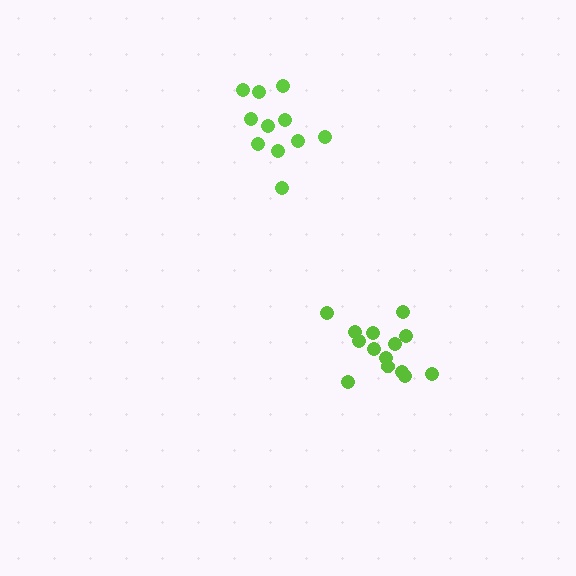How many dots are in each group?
Group 1: 14 dots, Group 2: 11 dots (25 total).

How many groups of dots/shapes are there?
There are 2 groups.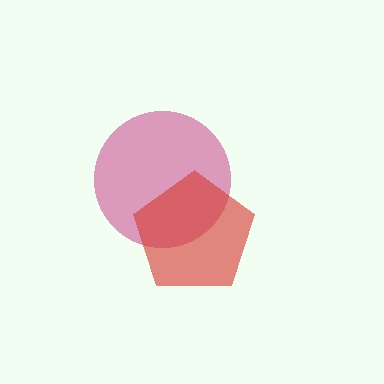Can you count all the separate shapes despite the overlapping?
Yes, there are 2 separate shapes.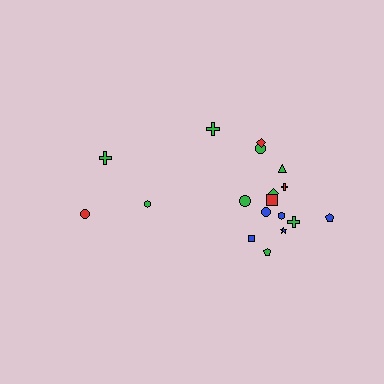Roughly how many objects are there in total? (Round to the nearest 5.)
Roughly 20 objects in total.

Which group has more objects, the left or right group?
The right group.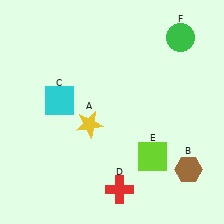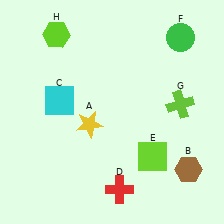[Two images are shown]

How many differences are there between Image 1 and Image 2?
There are 2 differences between the two images.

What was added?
A lime cross (G), a lime hexagon (H) were added in Image 2.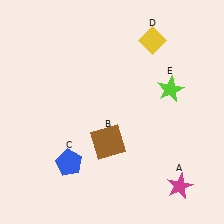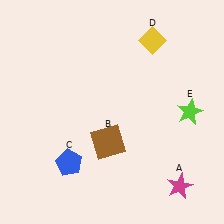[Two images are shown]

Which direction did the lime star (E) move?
The lime star (E) moved down.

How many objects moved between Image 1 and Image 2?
1 object moved between the two images.